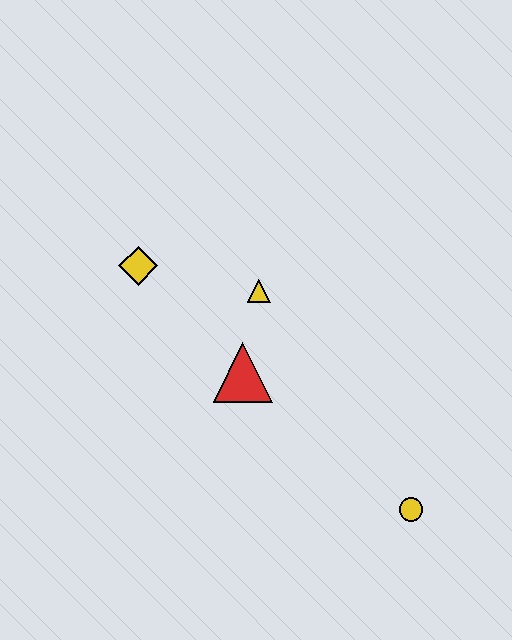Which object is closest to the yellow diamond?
The yellow triangle is closest to the yellow diamond.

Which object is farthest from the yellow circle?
The yellow diamond is farthest from the yellow circle.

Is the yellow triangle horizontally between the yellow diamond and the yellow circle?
Yes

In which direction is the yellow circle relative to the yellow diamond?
The yellow circle is to the right of the yellow diamond.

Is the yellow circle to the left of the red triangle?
No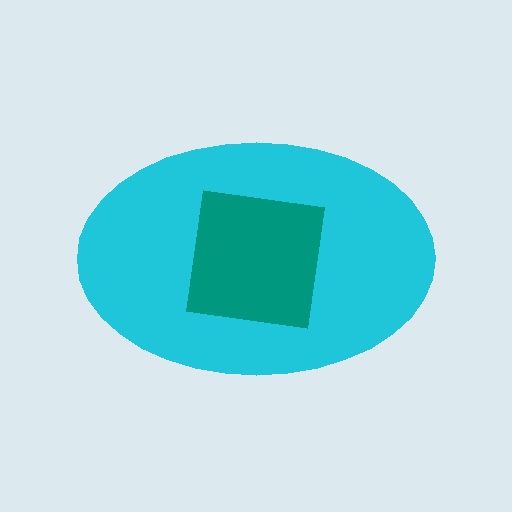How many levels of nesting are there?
2.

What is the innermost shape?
The teal square.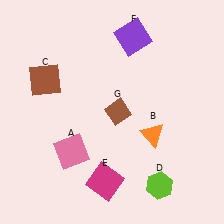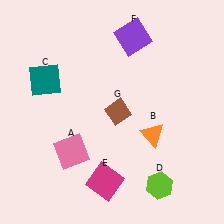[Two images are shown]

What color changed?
The square (C) changed from brown in Image 1 to teal in Image 2.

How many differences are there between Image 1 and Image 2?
There is 1 difference between the two images.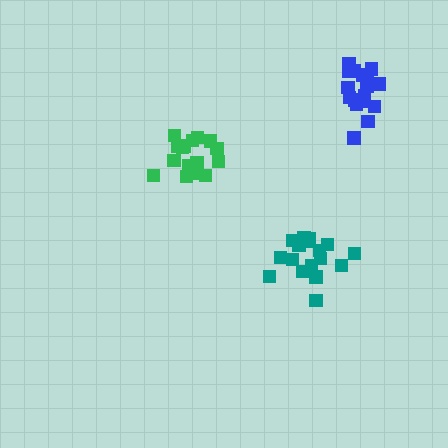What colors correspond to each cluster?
The clusters are colored: green, teal, blue.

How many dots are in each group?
Group 1: 16 dots, Group 2: 18 dots, Group 3: 17 dots (51 total).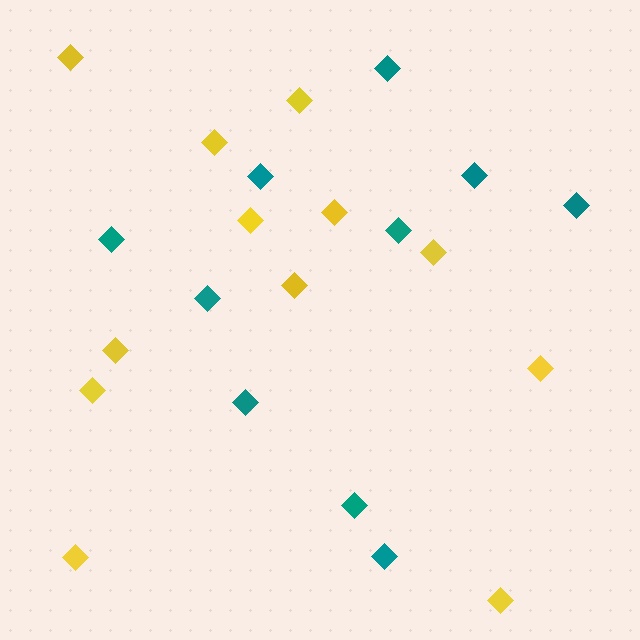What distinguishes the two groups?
There are 2 groups: one group of yellow diamonds (12) and one group of teal diamonds (10).